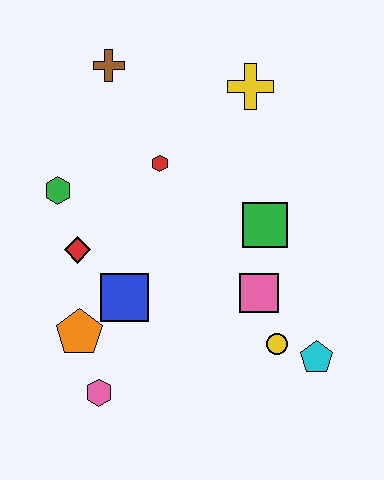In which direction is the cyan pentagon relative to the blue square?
The cyan pentagon is to the right of the blue square.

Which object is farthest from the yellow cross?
The pink hexagon is farthest from the yellow cross.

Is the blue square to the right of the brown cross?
Yes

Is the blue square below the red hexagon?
Yes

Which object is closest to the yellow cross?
The red hexagon is closest to the yellow cross.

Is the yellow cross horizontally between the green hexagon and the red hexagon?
No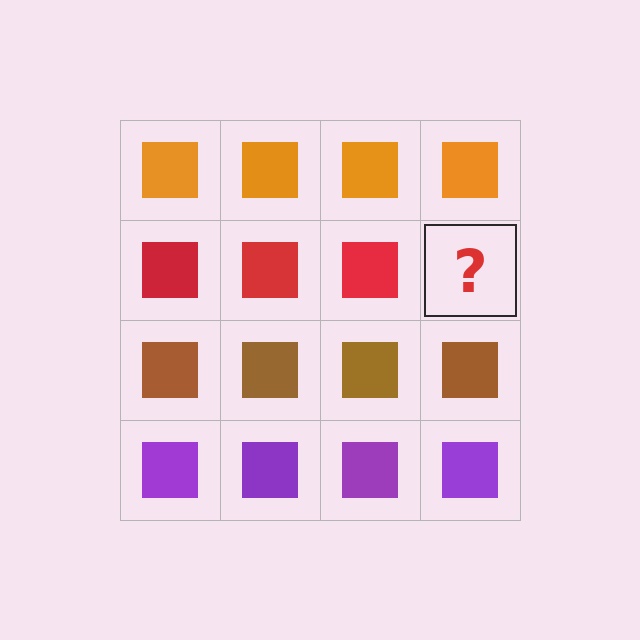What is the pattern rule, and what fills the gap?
The rule is that each row has a consistent color. The gap should be filled with a red square.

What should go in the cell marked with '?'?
The missing cell should contain a red square.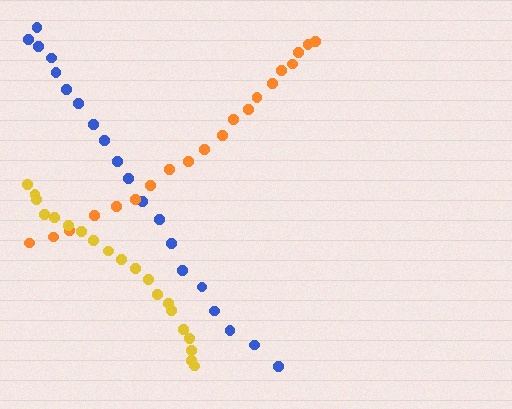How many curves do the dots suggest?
There are 3 distinct paths.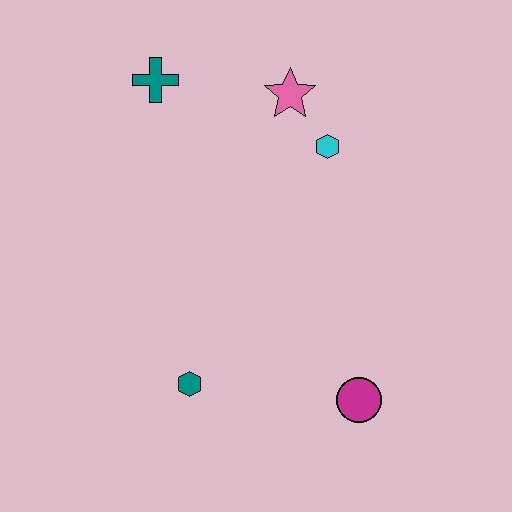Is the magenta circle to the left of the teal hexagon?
No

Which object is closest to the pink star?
The cyan hexagon is closest to the pink star.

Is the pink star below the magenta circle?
No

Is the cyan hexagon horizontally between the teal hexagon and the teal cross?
No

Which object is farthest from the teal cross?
The magenta circle is farthest from the teal cross.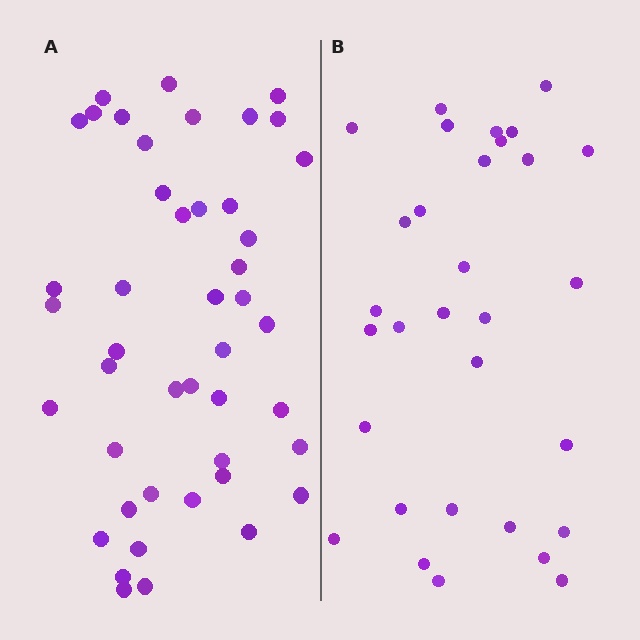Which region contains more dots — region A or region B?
Region A (the left region) has more dots.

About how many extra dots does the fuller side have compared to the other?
Region A has approximately 15 more dots than region B.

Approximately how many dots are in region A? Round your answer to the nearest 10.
About 40 dots. (The exact count is 45, which rounds to 40.)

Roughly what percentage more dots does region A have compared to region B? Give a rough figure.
About 45% more.